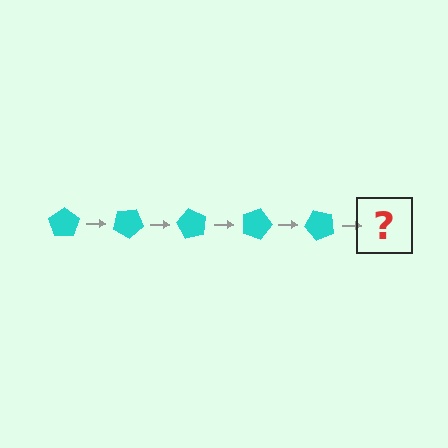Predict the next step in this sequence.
The next step is a cyan pentagon rotated 150 degrees.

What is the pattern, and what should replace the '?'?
The pattern is that the pentagon rotates 30 degrees each step. The '?' should be a cyan pentagon rotated 150 degrees.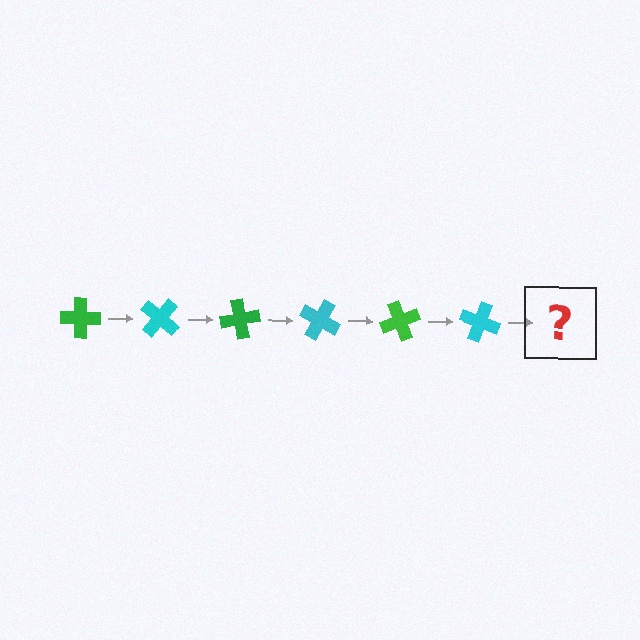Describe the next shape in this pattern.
It should be a green cross, rotated 240 degrees from the start.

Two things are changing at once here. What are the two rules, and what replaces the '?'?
The two rules are that it rotates 40 degrees each step and the color cycles through green and cyan. The '?' should be a green cross, rotated 240 degrees from the start.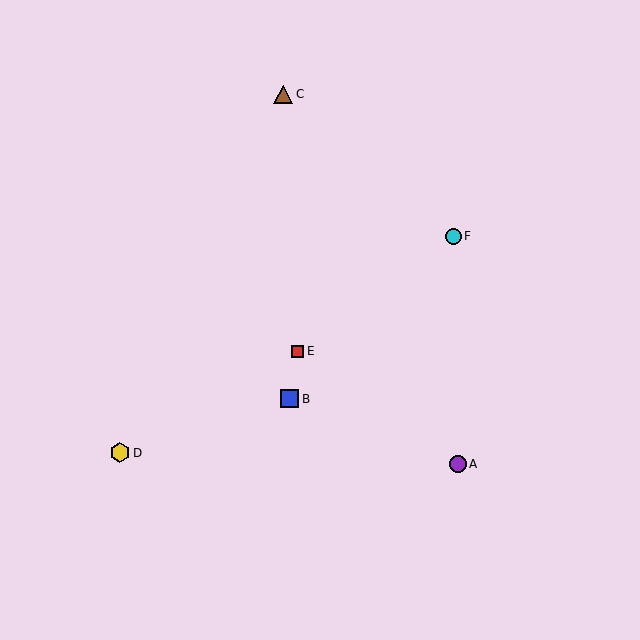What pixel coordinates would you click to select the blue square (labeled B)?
Click at (289, 399) to select the blue square B.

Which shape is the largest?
The yellow hexagon (labeled D) is the largest.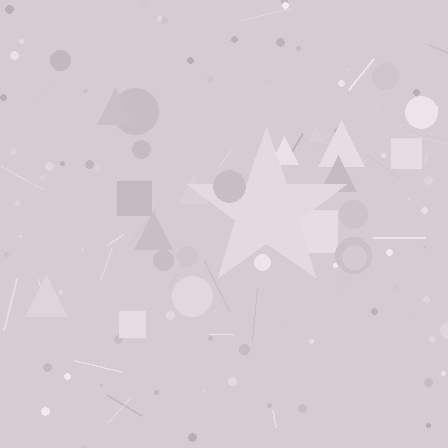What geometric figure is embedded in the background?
A star is embedded in the background.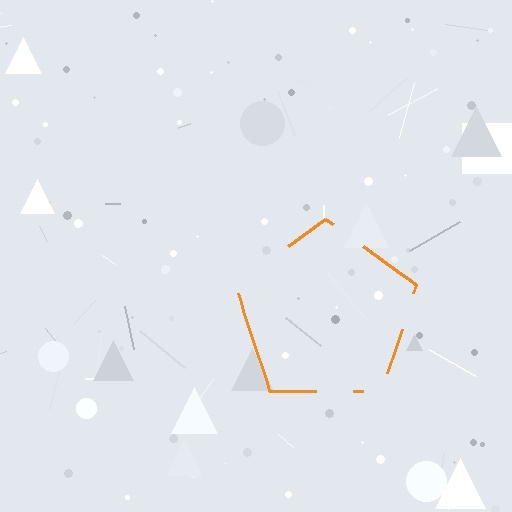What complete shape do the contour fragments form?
The contour fragments form a pentagon.